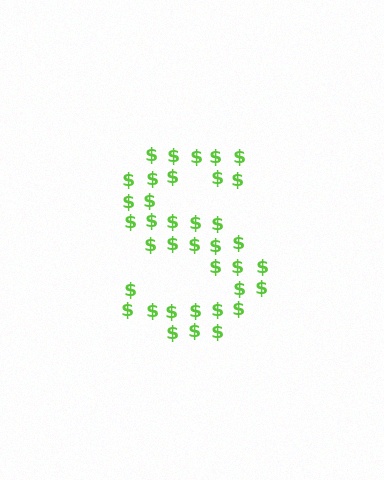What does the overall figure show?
The overall figure shows the letter S.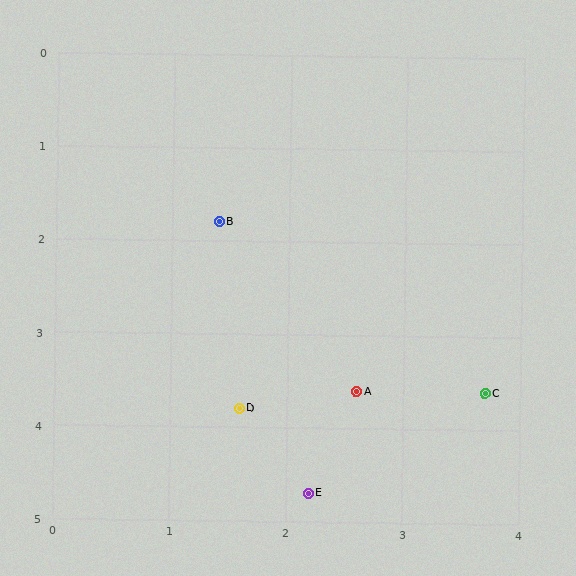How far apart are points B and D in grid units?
Points B and D are about 2.0 grid units apart.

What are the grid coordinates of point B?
Point B is at approximately (1.4, 1.8).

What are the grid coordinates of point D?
Point D is at approximately (1.6, 3.8).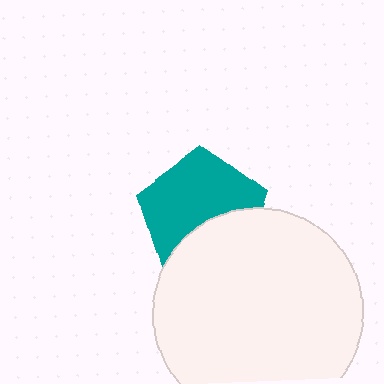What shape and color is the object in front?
The object in front is a white circle.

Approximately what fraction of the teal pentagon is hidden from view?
Roughly 37% of the teal pentagon is hidden behind the white circle.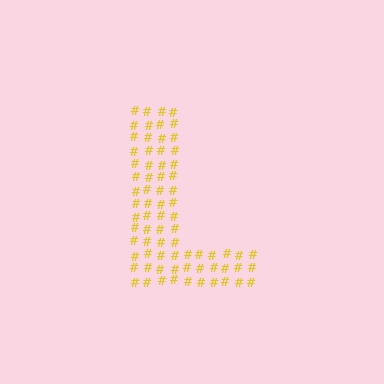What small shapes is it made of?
It is made of small hash symbols.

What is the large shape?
The large shape is the letter L.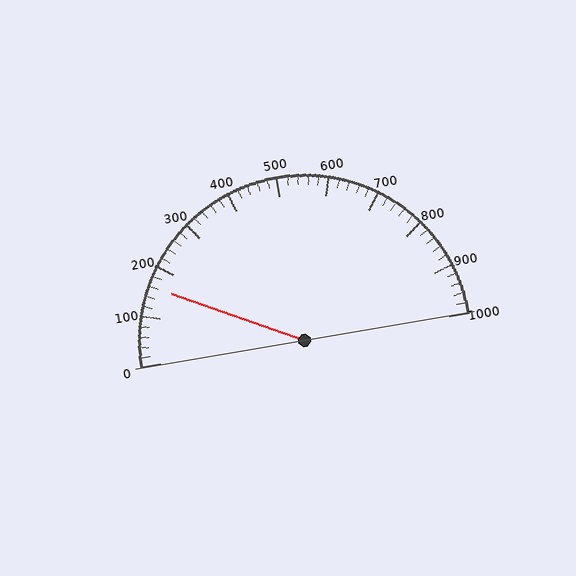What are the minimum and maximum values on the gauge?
The gauge ranges from 0 to 1000.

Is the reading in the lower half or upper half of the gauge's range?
The reading is in the lower half of the range (0 to 1000).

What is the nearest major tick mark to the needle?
The nearest major tick mark is 200.